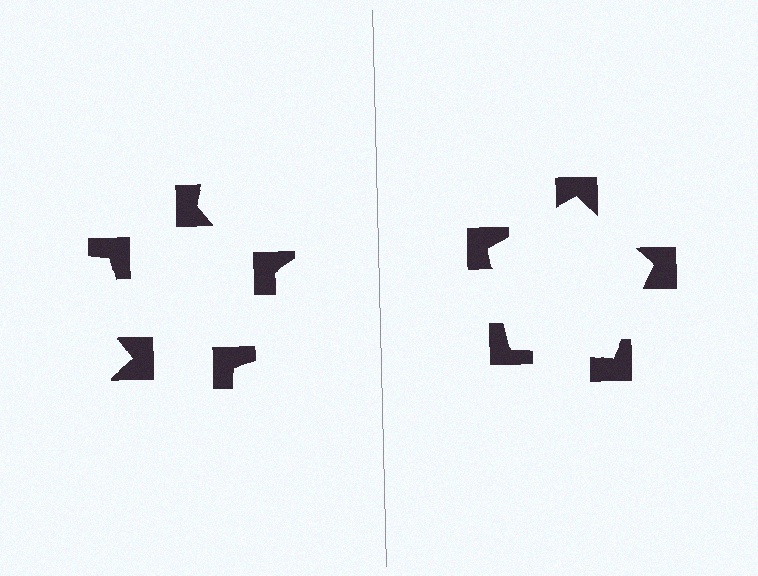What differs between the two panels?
The notched squares are positioned identically on both sides; only the wedge orientations differ. On the right they align to a pentagon; on the left they are misaligned.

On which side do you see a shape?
An illusory pentagon appears on the right side. On the left side the wedge cuts are rotated, so no coherent shape forms.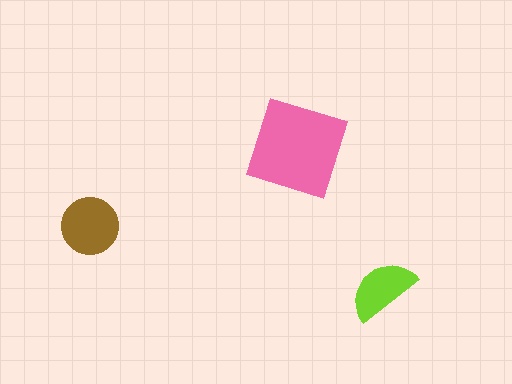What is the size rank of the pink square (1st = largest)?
1st.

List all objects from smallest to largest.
The lime semicircle, the brown circle, the pink square.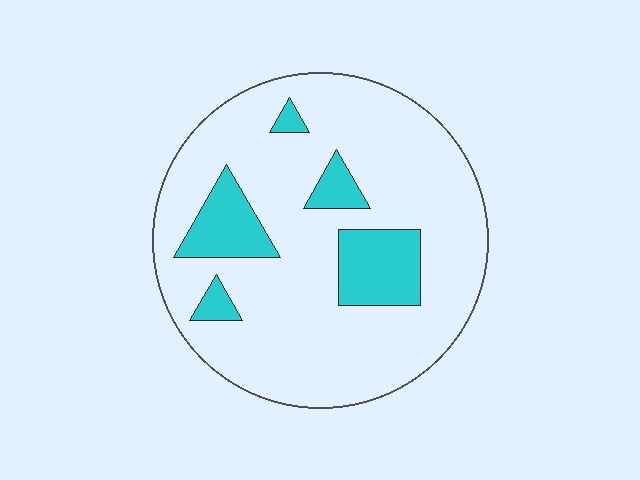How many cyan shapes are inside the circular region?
5.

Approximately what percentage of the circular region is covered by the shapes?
Approximately 20%.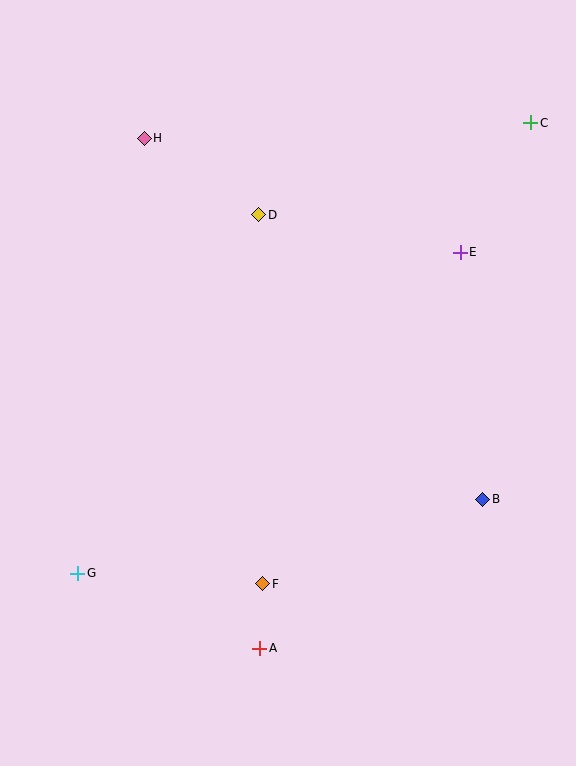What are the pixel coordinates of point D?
Point D is at (259, 215).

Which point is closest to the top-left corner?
Point H is closest to the top-left corner.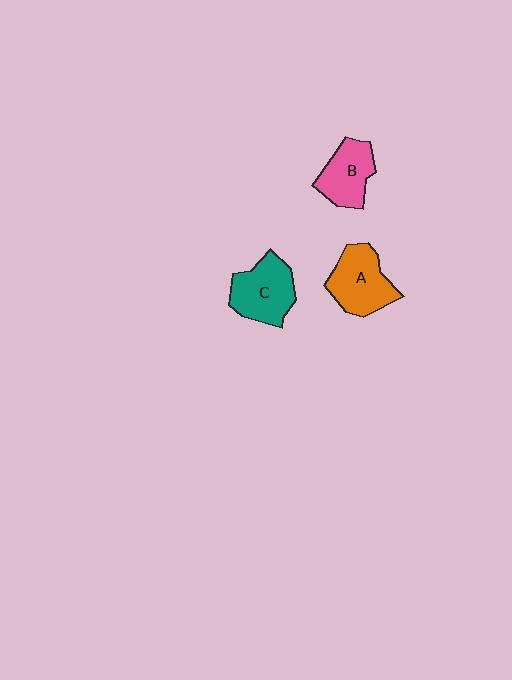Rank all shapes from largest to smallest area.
From largest to smallest: A (orange), C (teal), B (pink).